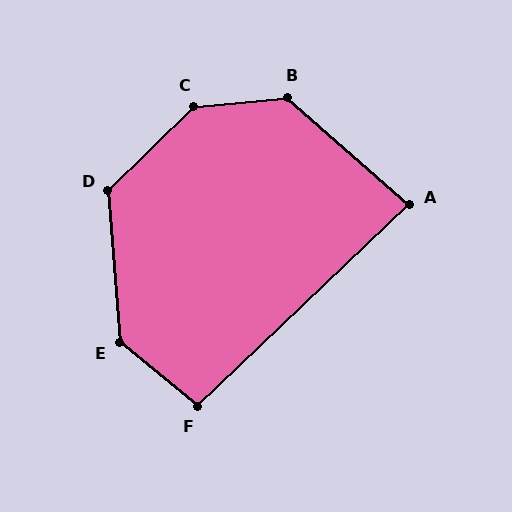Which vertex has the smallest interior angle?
A, at approximately 85 degrees.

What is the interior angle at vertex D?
Approximately 130 degrees (obtuse).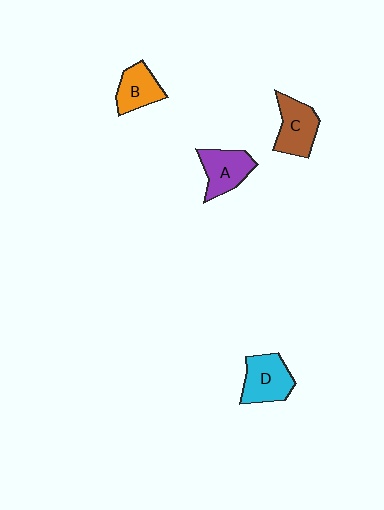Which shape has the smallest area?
Shape B (orange).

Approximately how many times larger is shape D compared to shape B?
Approximately 1.3 times.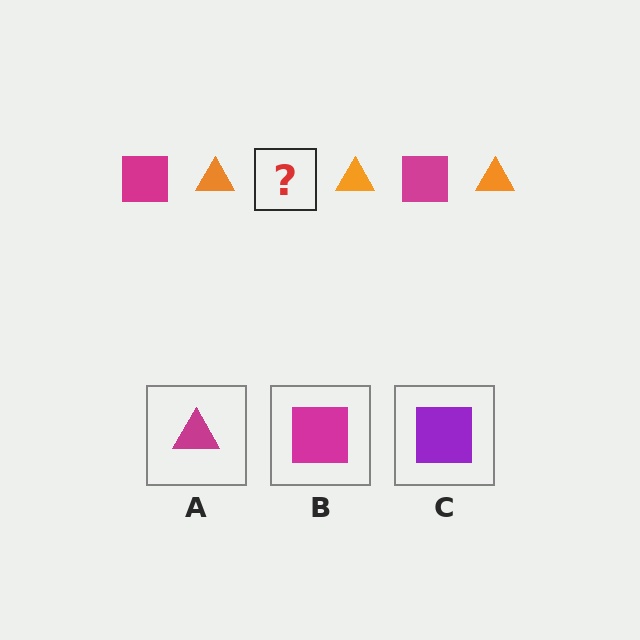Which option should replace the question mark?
Option B.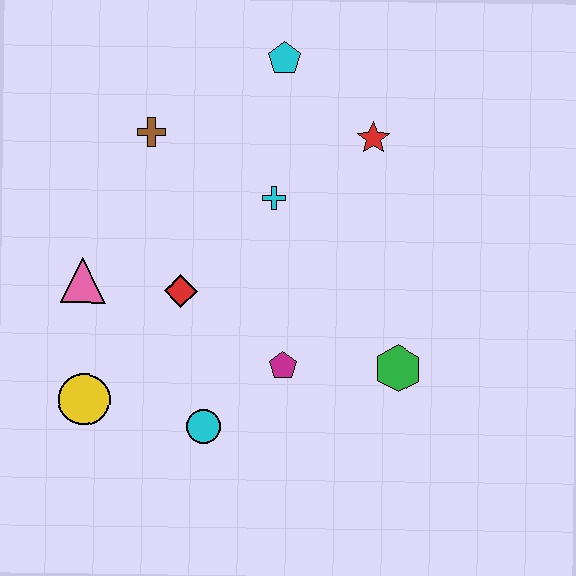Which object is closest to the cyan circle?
The magenta pentagon is closest to the cyan circle.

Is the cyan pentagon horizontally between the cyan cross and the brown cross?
No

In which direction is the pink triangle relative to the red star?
The pink triangle is to the left of the red star.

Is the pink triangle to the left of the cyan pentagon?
Yes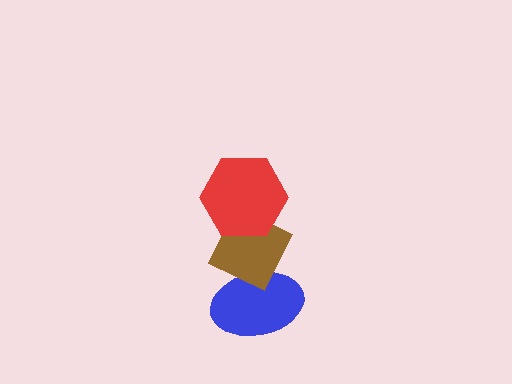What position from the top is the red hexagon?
The red hexagon is 1st from the top.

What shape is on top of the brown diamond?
The red hexagon is on top of the brown diamond.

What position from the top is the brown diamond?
The brown diamond is 2nd from the top.